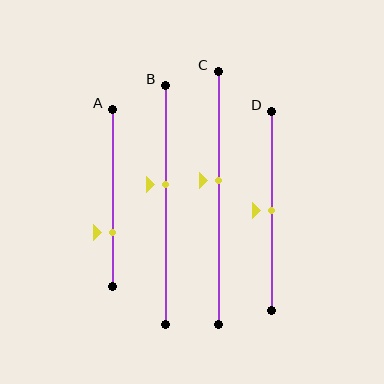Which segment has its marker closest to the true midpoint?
Segment D has its marker closest to the true midpoint.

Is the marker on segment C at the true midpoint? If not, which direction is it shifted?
No, the marker on segment C is shifted upward by about 7% of the segment length.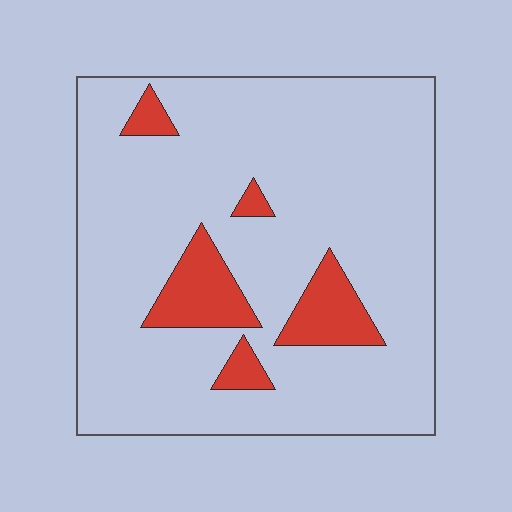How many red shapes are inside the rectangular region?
5.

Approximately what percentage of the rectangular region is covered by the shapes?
Approximately 15%.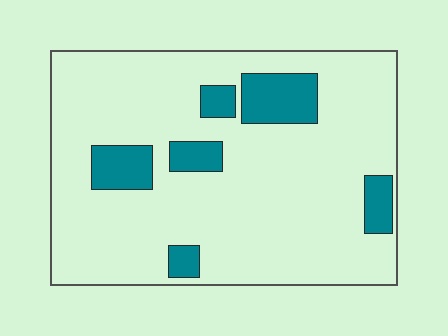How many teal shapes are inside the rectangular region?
6.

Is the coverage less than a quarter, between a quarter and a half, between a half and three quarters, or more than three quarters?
Less than a quarter.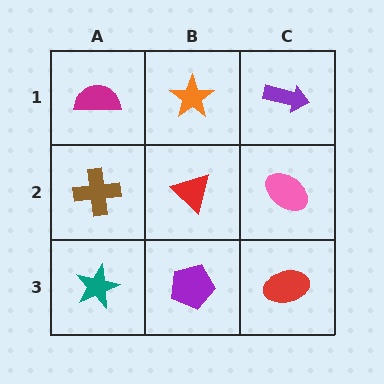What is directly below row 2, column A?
A teal star.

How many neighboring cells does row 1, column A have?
2.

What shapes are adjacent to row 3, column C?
A pink ellipse (row 2, column C), a purple pentagon (row 3, column B).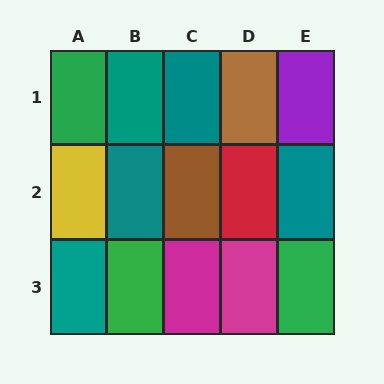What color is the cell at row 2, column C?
Brown.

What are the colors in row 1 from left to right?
Green, teal, teal, brown, purple.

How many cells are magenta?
2 cells are magenta.